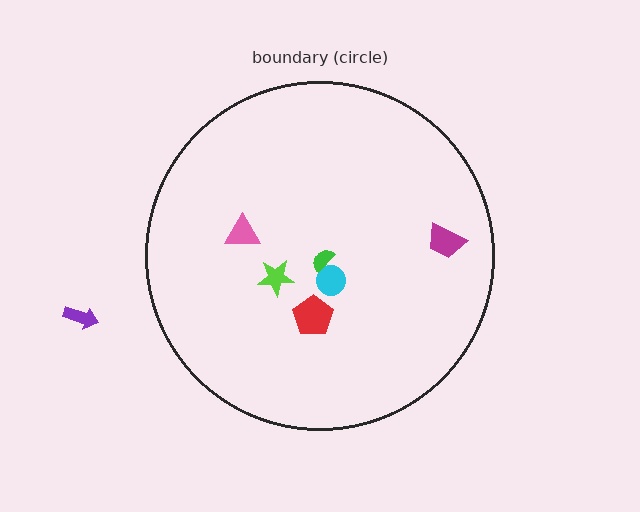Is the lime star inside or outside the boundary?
Inside.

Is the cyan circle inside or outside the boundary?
Inside.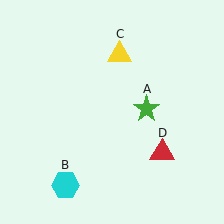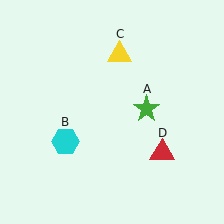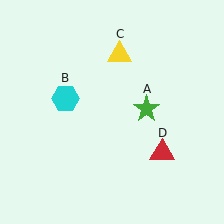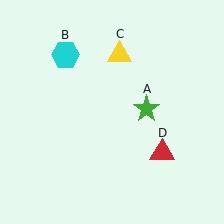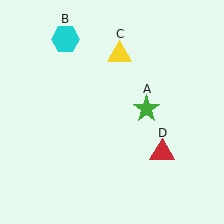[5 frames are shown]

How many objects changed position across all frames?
1 object changed position: cyan hexagon (object B).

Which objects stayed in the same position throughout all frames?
Green star (object A) and yellow triangle (object C) and red triangle (object D) remained stationary.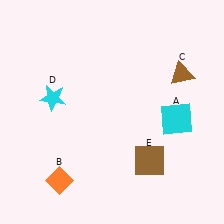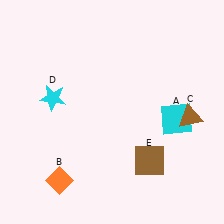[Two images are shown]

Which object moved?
The brown triangle (C) moved down.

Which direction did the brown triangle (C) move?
The brown triangle (C) moved down.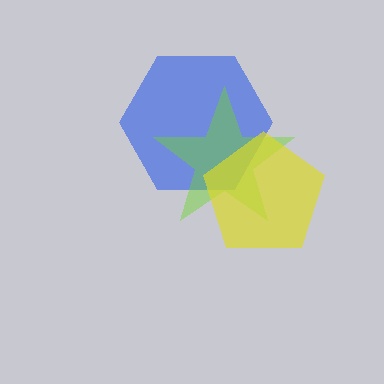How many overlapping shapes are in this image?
There are 3 overlapping shapes in the image.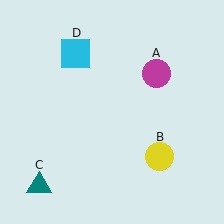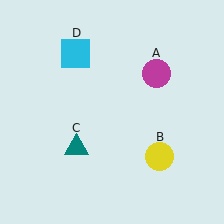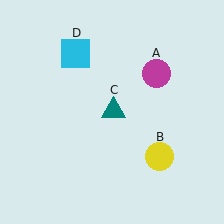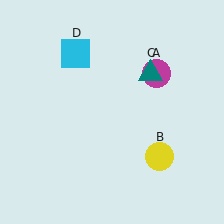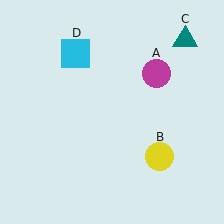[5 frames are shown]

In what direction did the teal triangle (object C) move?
The teal triangle (object C) moved up and to the right.